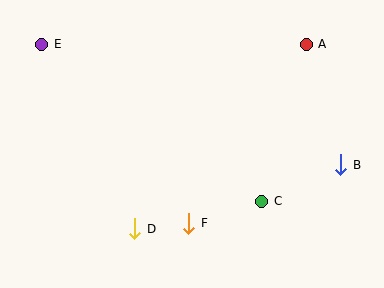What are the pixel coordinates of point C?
Point C is at (262, 201).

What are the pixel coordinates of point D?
Point D is at (135, 229).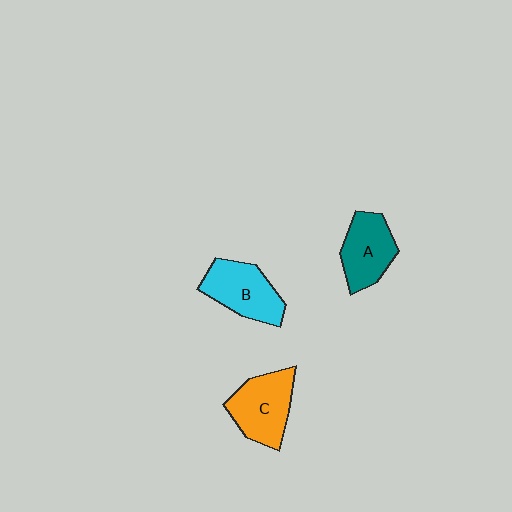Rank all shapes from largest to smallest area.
From largest to smallest: C (orange), B (cyan), A (teal).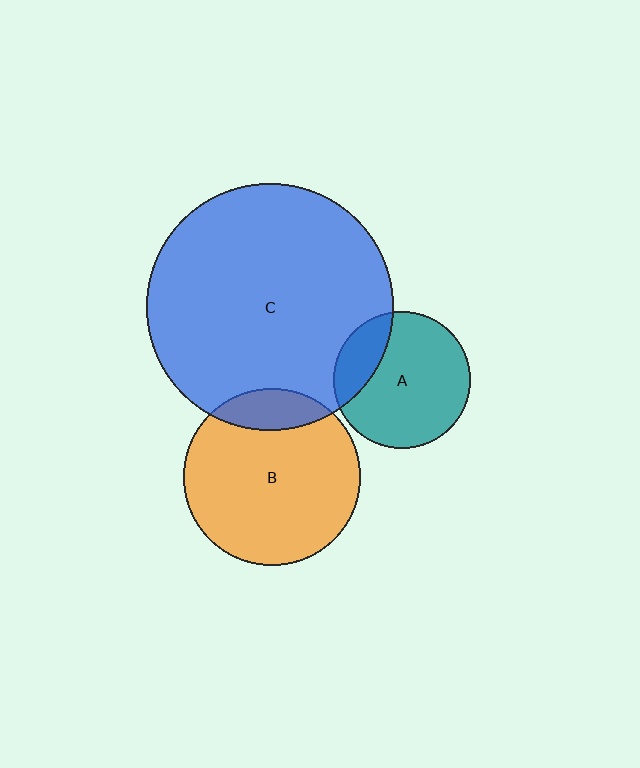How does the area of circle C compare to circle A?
Approximately 3.2 times.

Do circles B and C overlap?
Yes.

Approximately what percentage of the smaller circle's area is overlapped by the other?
Approximately 15%.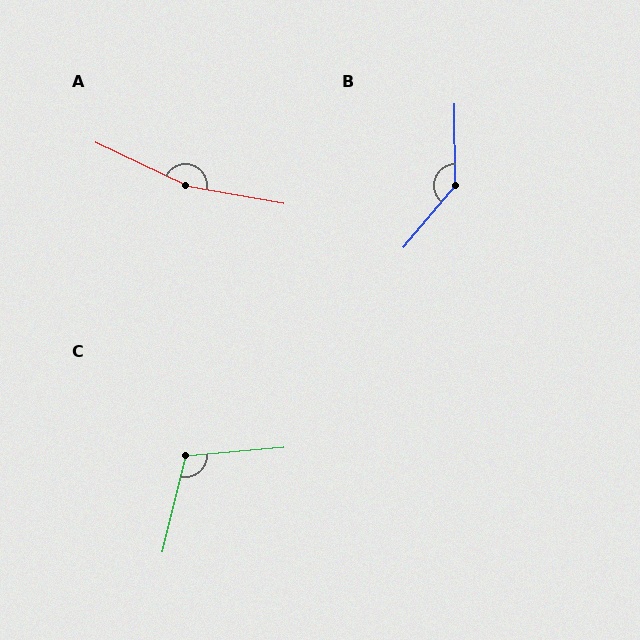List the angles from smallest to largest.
C (108°), B (139°), A (165°).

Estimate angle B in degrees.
Approximately 139 degrees.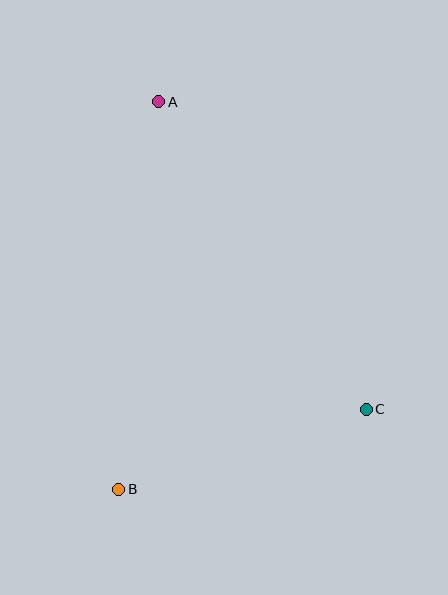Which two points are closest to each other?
Points B and C are closest to each other.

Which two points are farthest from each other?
Points A and B are farthest from each other.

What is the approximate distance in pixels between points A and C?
The distance between A and C is approximately 371 pixels.